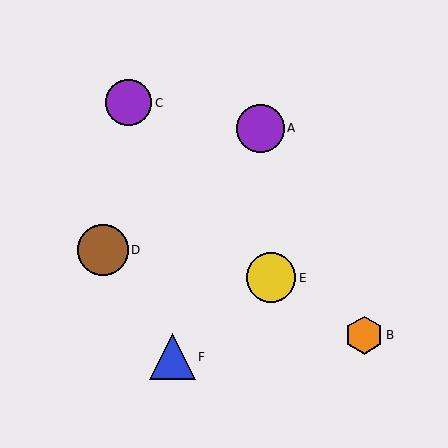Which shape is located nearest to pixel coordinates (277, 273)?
The yellow circle (labeled E) at (271, 278) is nearest to that location.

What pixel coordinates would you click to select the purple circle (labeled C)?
Click at (128, 103) to select the purple circle C.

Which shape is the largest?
The brown circle (labeled D) is the largest.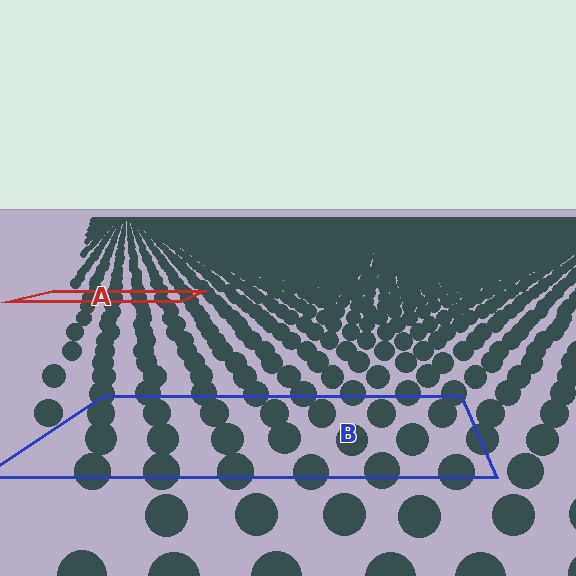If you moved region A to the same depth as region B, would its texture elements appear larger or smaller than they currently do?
They would appear larger. At a closer depth, the same texture elements are projected at a bigger on-screen size.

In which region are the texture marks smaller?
The texture marks are smaller in region A, because it is farther away.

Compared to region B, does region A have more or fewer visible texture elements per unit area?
Region A has more texture elements per unit area — they are packed more densely because it is farther away.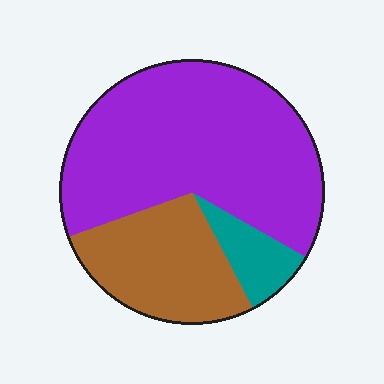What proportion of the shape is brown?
Brown covers 27% of the shape.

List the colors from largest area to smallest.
From largest to smallest: purple, brown, teal.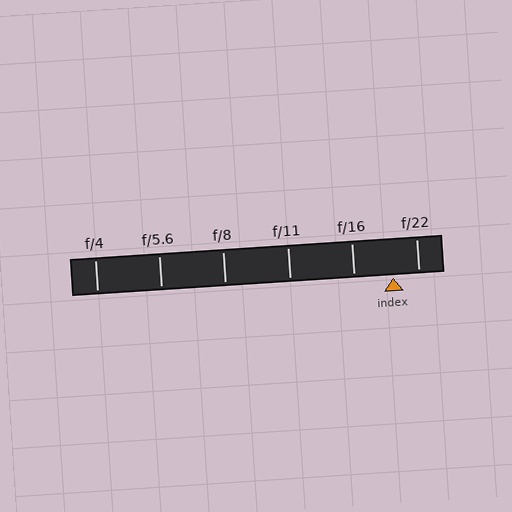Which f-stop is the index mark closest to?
The index mark is closest to f/22.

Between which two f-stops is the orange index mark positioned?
The index mark is between f/16 and f/22.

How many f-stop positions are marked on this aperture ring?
There are 6 f-stop positions marked.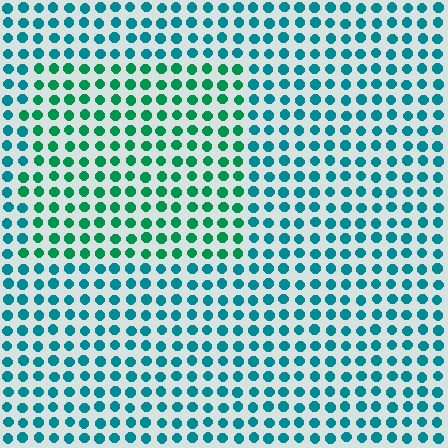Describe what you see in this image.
The image is filled with small teal elements in a uniform arrangement. A rectangle-shaped region is visible where the elements are tinted to a slightly different hue, forming a subtle color boundary.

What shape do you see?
I see a rectangle.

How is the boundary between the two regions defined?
The boundary is defined purely by a slight shift in hue (about 33 degrees). Spacing, size, and orientation are identical on both sides.